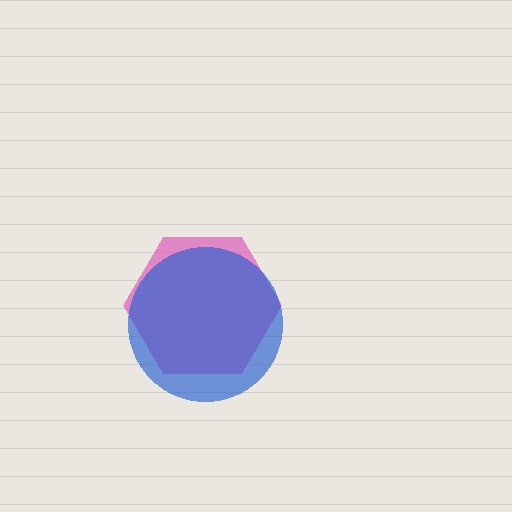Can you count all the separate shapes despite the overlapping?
Yes, there are 2 separate shapes.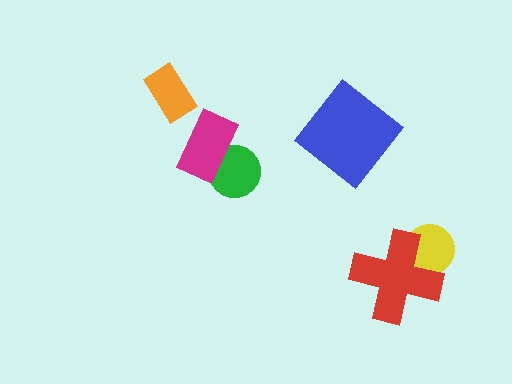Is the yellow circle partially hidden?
Yes, it is partially covered by another shape.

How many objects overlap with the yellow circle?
1 object overlaps with the yellow circle.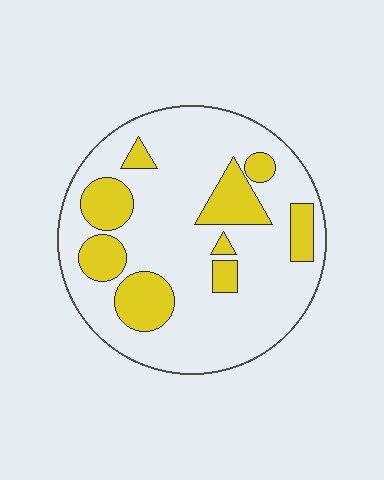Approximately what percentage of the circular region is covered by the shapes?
Approximately 25%.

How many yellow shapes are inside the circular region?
9.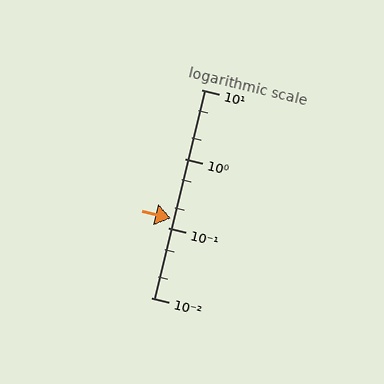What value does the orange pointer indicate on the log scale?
The pointer indicates approximately 0.14.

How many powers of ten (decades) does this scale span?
The scale spans 3 decades, from 0.01 to 10.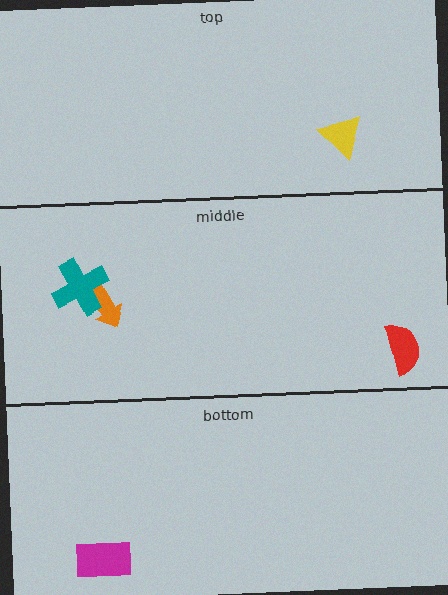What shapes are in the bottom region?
The magenta rectangle.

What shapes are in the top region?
The yellow triangle.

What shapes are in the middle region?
The red semicircle, the orange arrow, the teal cross.